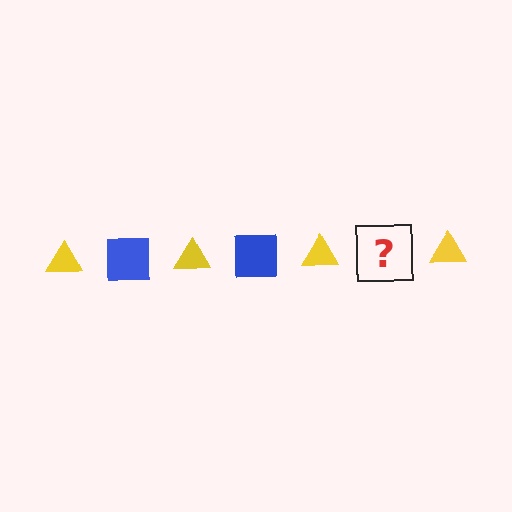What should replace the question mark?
The question mark should be replaced with a blue square.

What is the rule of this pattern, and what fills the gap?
The rule is that the pattern alternates between yellow triangle and blue square. The gap should be filled with a blue square.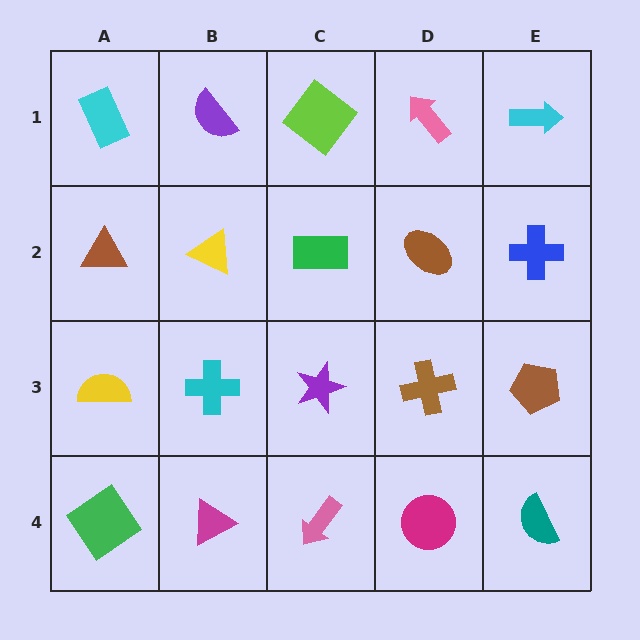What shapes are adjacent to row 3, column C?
A green rectangle (row 2, column C), a pink arrow (row 4, column C), a cyan cross (row 3, column B), a brown cross (row 3, column D).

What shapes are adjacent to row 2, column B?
A purple semicircle (row 1, column B), a cyan cross (row 3, column B), a brown triangle (row 2, column A), a green rectangle (row 2, column C).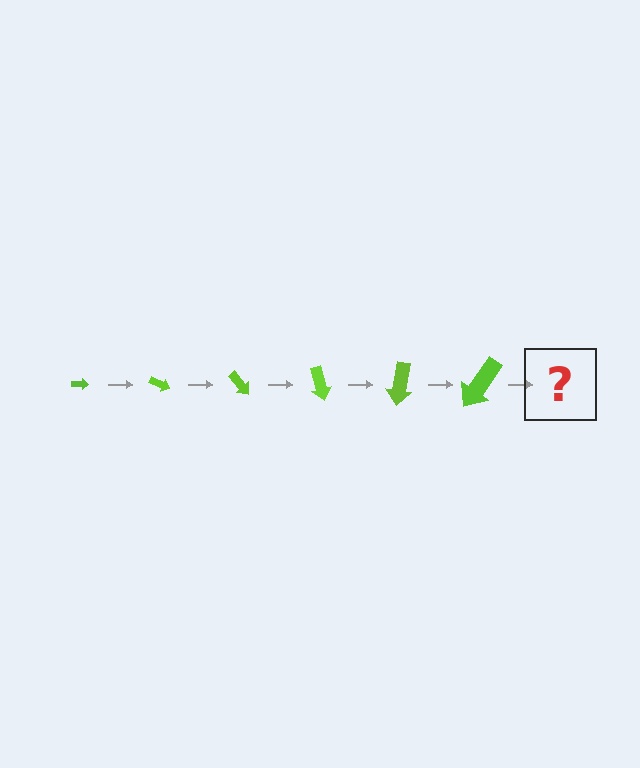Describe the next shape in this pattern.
It should be an arrow, larger than the previous one and rotated 150 degrees from the start.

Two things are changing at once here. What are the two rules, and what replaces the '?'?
The two rules are that the arrow grows larger each step and it rotates 25 degrees each step. The '?' should be an arrow, larger than the previous one and rotated 150 degrees from the start.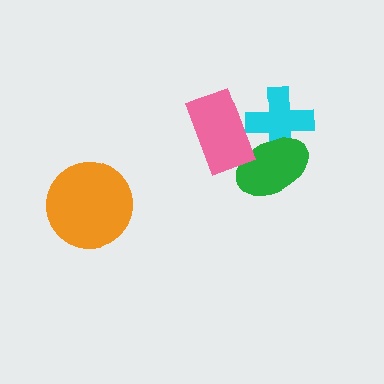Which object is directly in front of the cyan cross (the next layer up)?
The green ellipse is directly in front of the cyan cross.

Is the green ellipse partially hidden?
Yes, it is partially covered by another shape.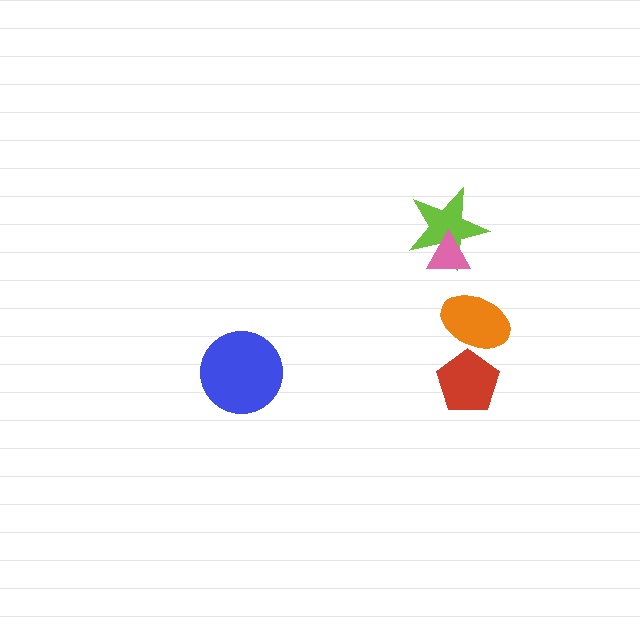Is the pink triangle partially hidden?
No, no other shape covers it.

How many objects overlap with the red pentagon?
1 object overlaps with the red pentagon.